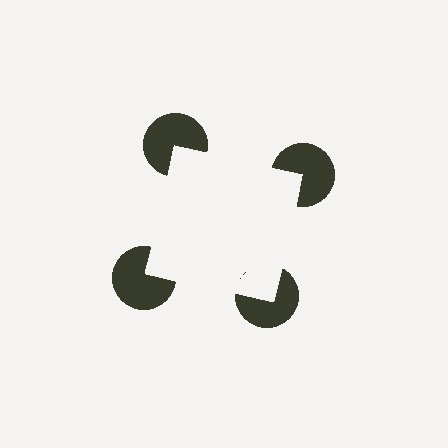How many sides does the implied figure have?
4 sides.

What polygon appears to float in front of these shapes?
An illusory square — its edges are inferred from the aligned wedge cuts in the pac-man discs, not physically drawn.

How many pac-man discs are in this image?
There are 4 — one at each vertex of the illusory square.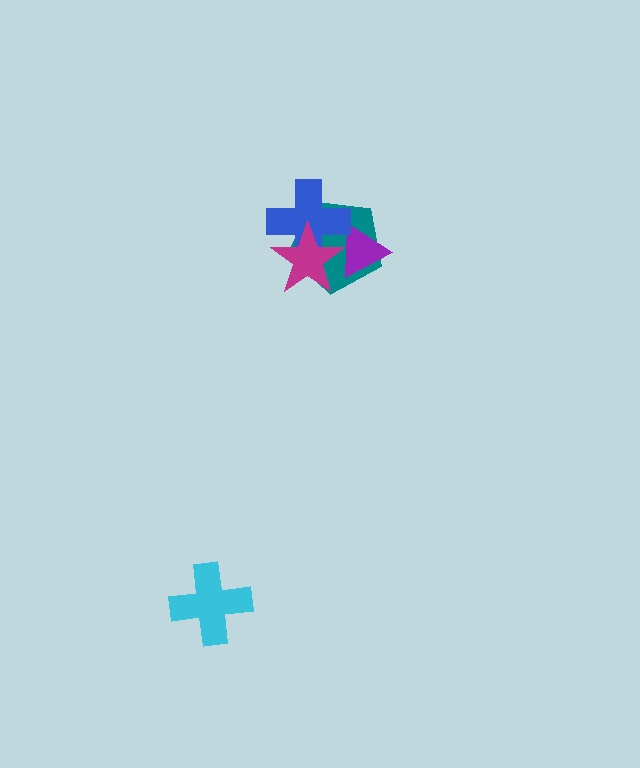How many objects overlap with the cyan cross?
0 objects overlap with the cyan cross.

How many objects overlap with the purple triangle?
3 objects overlap with the purple triangle.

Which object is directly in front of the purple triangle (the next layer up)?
The blue cross is directly in front of the purple triangle.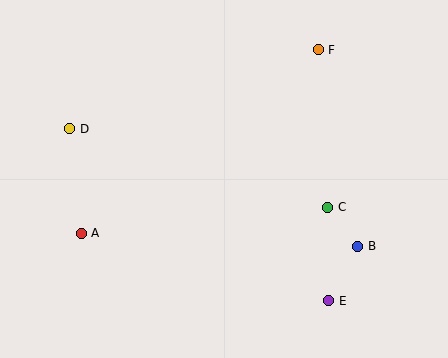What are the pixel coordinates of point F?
Point F is at (318, 50).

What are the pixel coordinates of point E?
Point E is at (329, 301).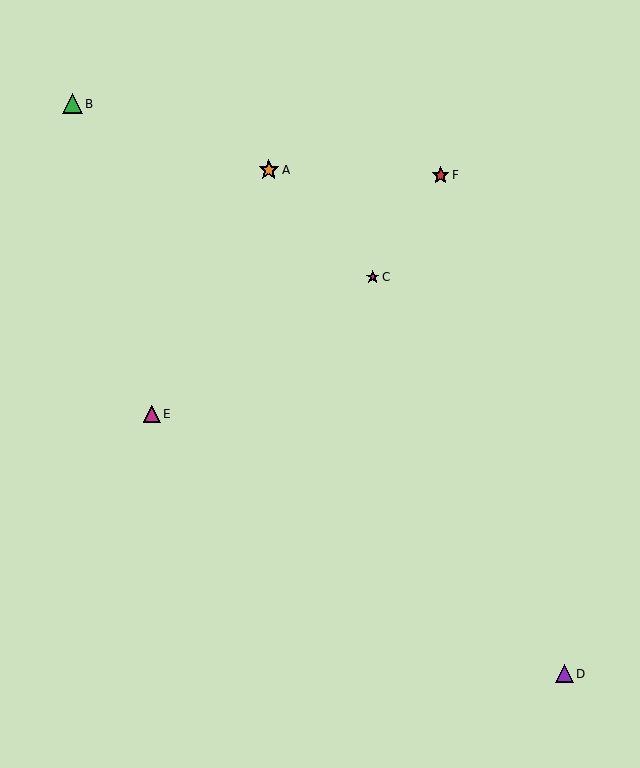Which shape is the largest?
The orange star (labeled A) is the largest.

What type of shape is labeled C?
Shape C is a magenta star.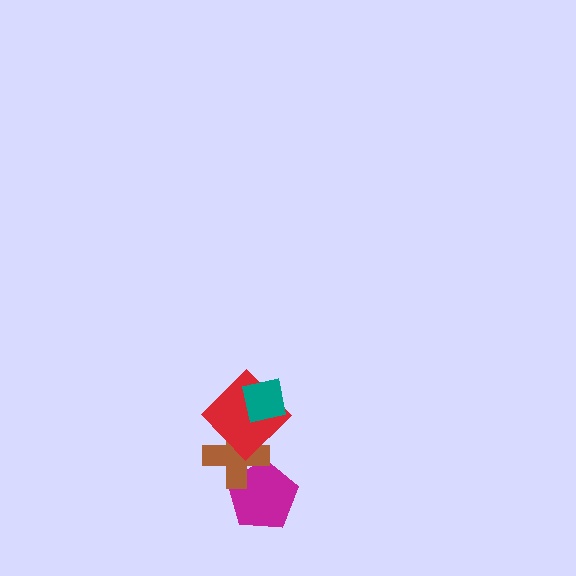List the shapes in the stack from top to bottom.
From top to bottom: the teal square, the red diamond, the brown cross, the magenta pentagon.